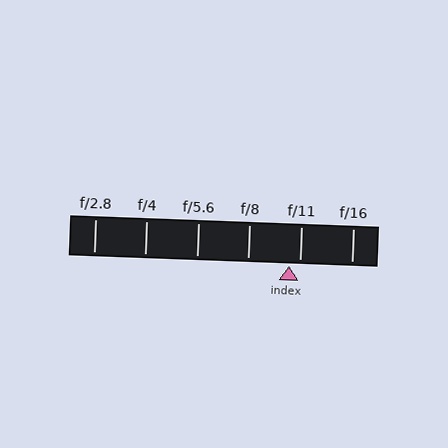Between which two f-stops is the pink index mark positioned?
The index mark is between f/8 and f/11.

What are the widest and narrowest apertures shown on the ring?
The widest aperture shown is f/2.8 and the narrowest is f/16.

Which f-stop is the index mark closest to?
The index mark is closest to f/11.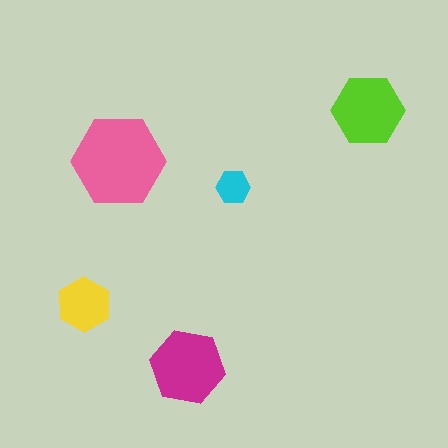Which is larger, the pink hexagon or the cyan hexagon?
The pink one.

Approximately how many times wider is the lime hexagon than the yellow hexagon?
About 1.5 times wider.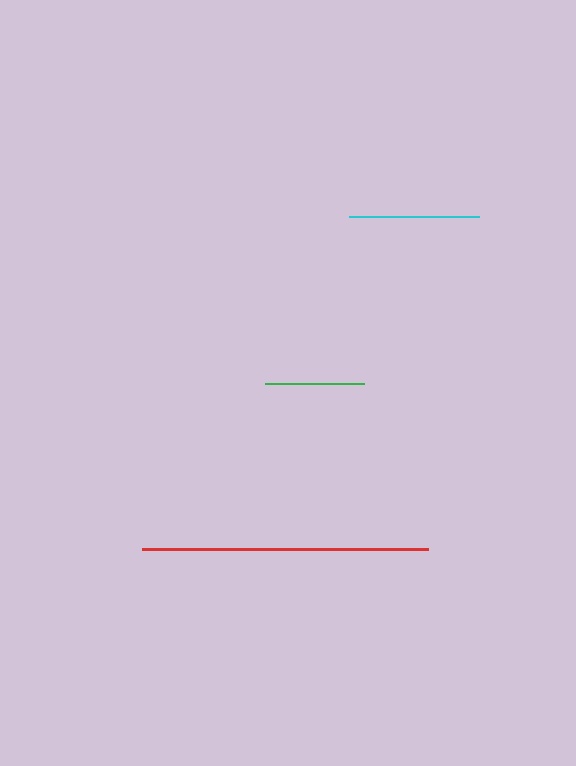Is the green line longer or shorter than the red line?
The red line is longer than the green line.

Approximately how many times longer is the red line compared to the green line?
The red line is approximately 2.9 times the length of the green line.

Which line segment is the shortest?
The green line is the shortest at approximately 99 pixels.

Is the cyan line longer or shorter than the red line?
The red line is longer than the cyan line.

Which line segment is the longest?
The red line is the longest at approximately 287 pixels.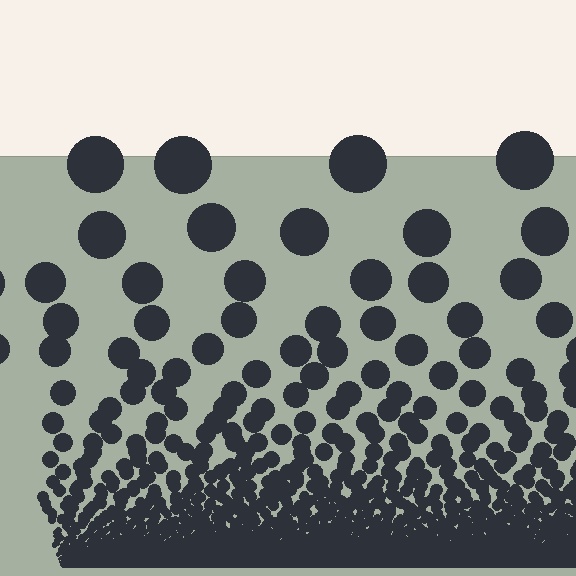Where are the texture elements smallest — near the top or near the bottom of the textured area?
Near the bottom.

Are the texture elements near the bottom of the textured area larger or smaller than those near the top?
Smaller. The gradient is inverted — elements near the bottom are smaller and denser.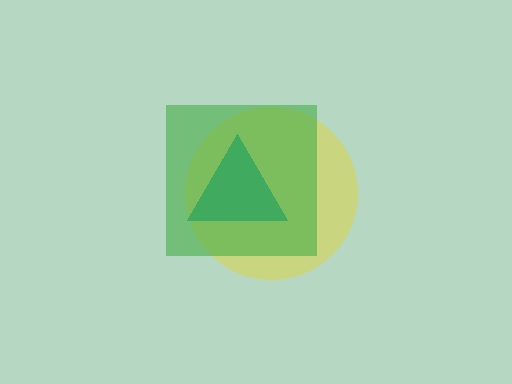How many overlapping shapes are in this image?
There are 3 overlapping shapes in the image.